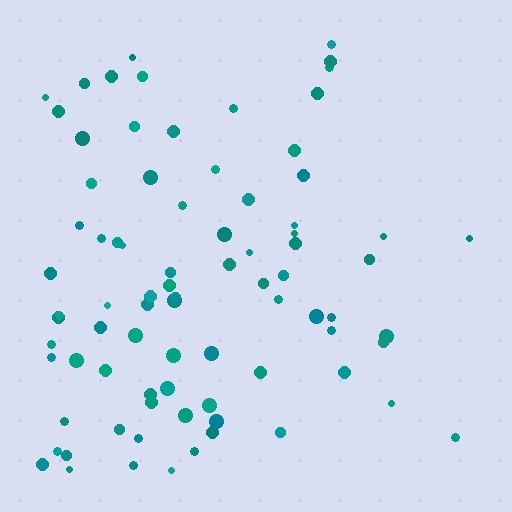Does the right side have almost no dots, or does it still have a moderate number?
Still a moderate number, just noticeably fewer than the left.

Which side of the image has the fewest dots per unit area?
The right.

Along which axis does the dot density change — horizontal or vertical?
Horizontal.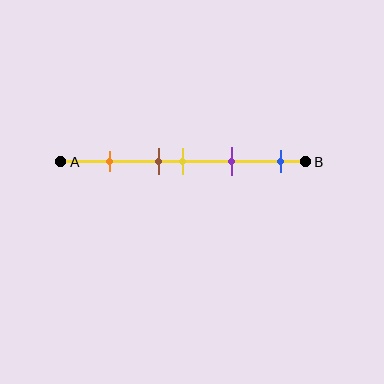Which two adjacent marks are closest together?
The brown and yellow marks are the closest adjacent pair.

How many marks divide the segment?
There are 5 marks dividing the segment.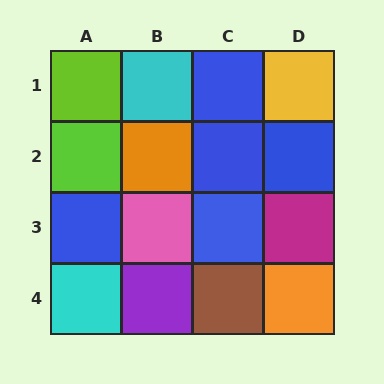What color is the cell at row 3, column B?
Pink.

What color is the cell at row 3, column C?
Blue.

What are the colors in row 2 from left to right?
Lime, orange, blue, blue.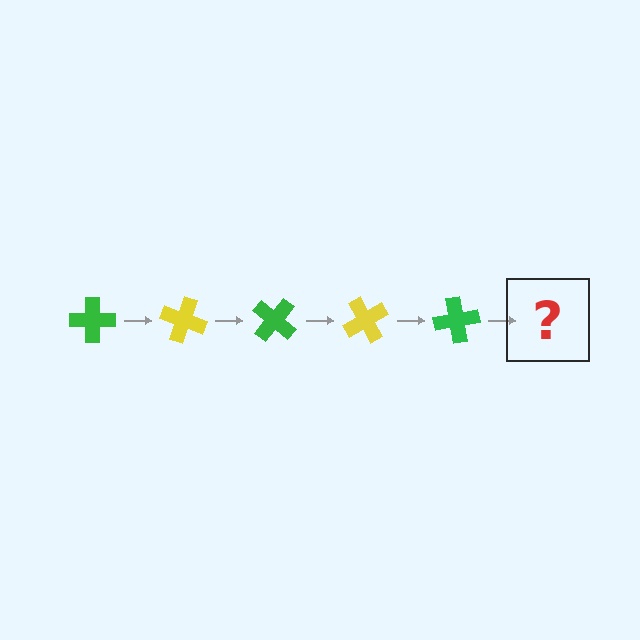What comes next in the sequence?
The next element should be a yellow cross, rotated 100 degrees from the start.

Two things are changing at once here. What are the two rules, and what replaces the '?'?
The two rules are that it rotates 20 degrees each step and the color cycles through green and yellow. The '?' should be a yellow cross, rotated 100 degrees from the start.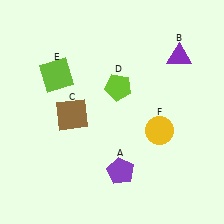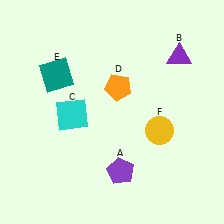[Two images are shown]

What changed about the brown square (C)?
In Image 1, C is brown. In Image 2, it changed to cyan.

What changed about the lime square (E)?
In Image 1, E is lime. In Image 2, it changed to teal.